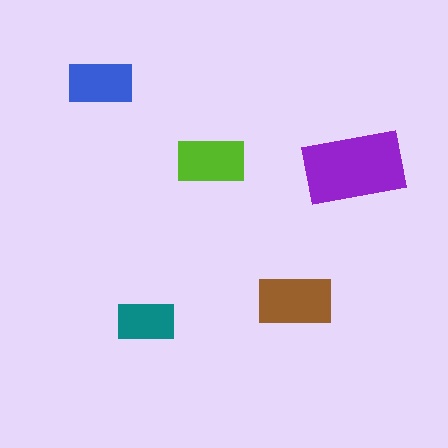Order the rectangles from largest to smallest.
the purple one, the brown one, the lime one, the blue one, the teal one.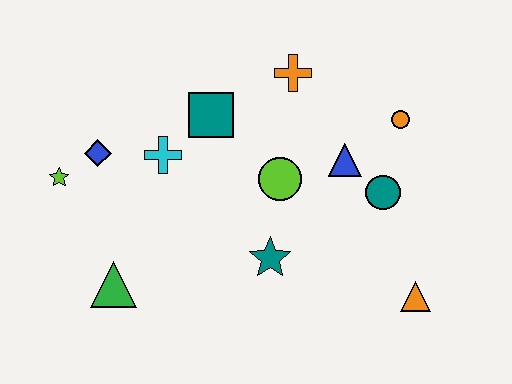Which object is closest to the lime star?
The blue diamond is closest to the lime star.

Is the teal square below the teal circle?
No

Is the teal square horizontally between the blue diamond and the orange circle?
Yes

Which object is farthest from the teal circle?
The lime star is farthest from the teal circle.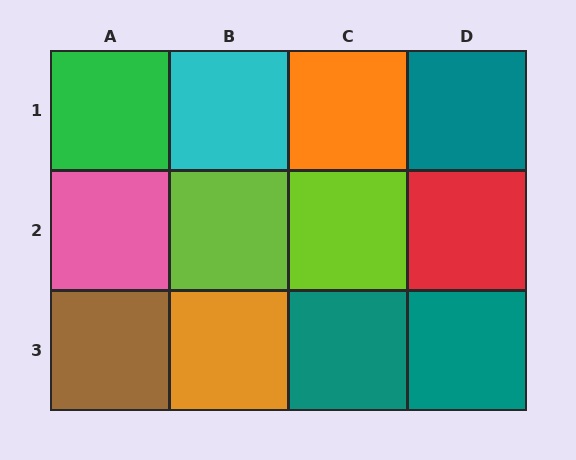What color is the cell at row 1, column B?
Cyan.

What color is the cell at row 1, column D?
Teal.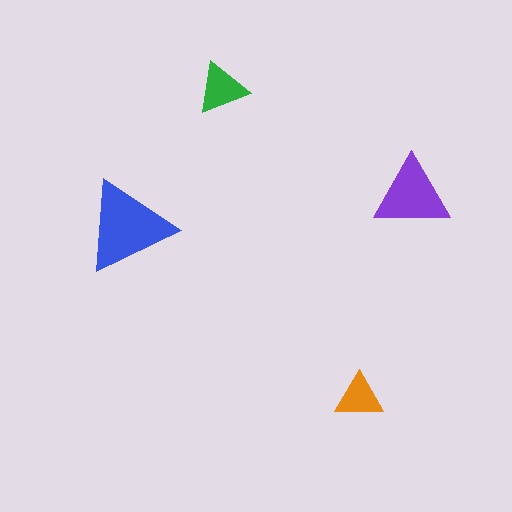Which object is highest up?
The green triangle is topmost.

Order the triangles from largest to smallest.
the blue one, the purple one, the green one, the orange one.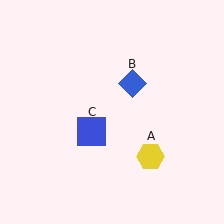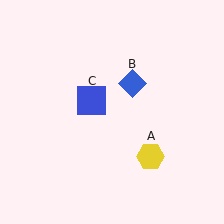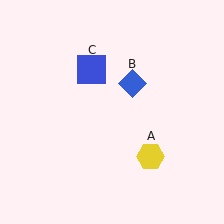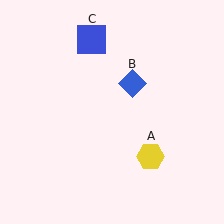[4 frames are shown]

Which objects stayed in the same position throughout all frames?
Yellow hexagon (object A) and blue diamond (object B) remained stationary.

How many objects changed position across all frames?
1 object changed position: blue square (object C).